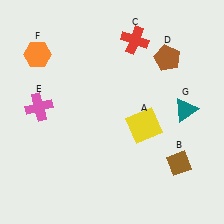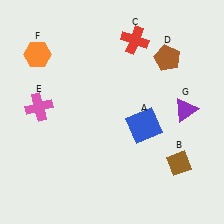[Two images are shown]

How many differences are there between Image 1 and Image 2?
There are 2 differences between the two images.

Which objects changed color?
A changed from yellow to blue. G changed from teal to purple.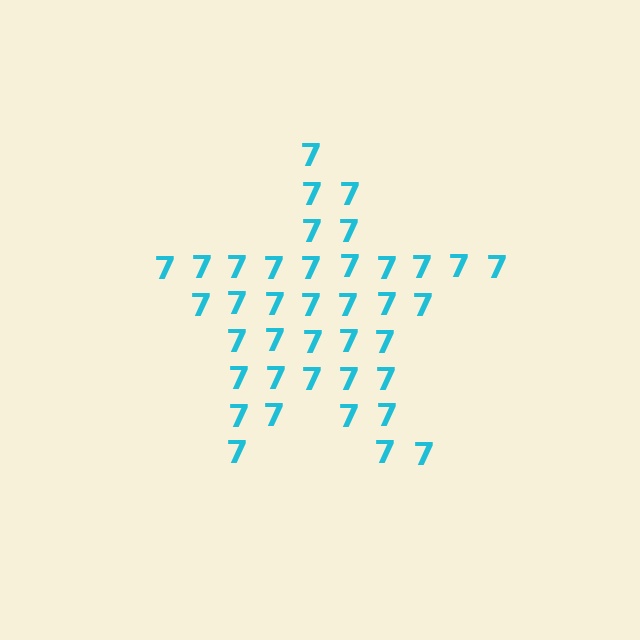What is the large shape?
The large shape is a star.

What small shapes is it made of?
It is made of small digit 7's.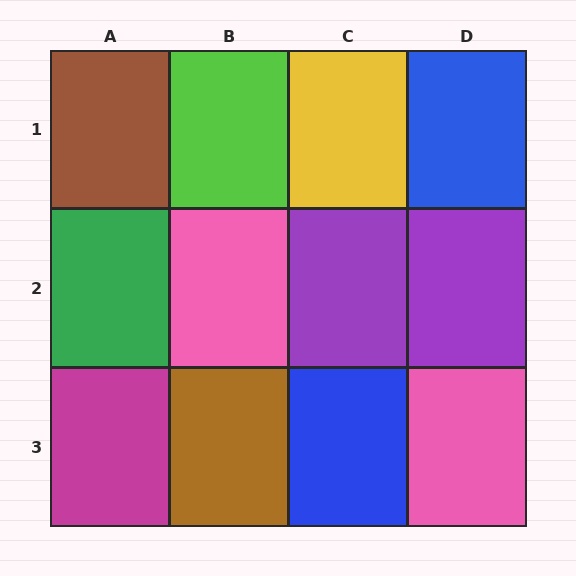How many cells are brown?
2 cells are brown.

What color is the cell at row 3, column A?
Magenta.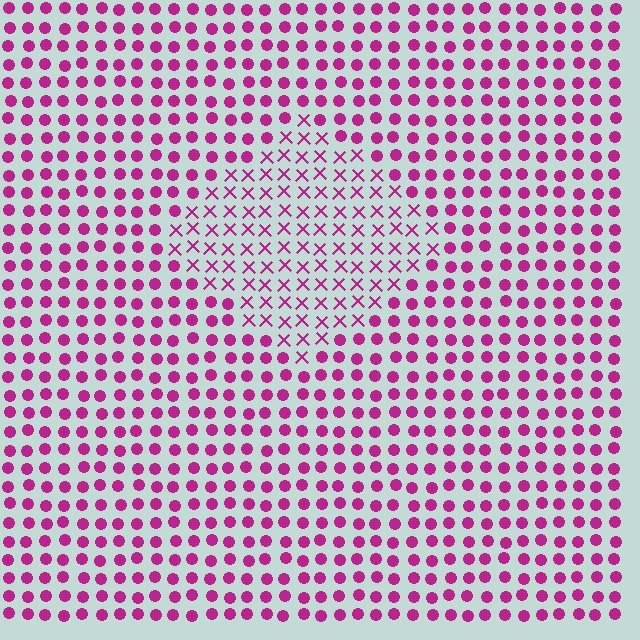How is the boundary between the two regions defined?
The boundary is defined by a change in element shape: X marks inside vs. circles outside. All elements share the same color and spacing.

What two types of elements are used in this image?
The image uses X marks inside the diamond region and circles outside it.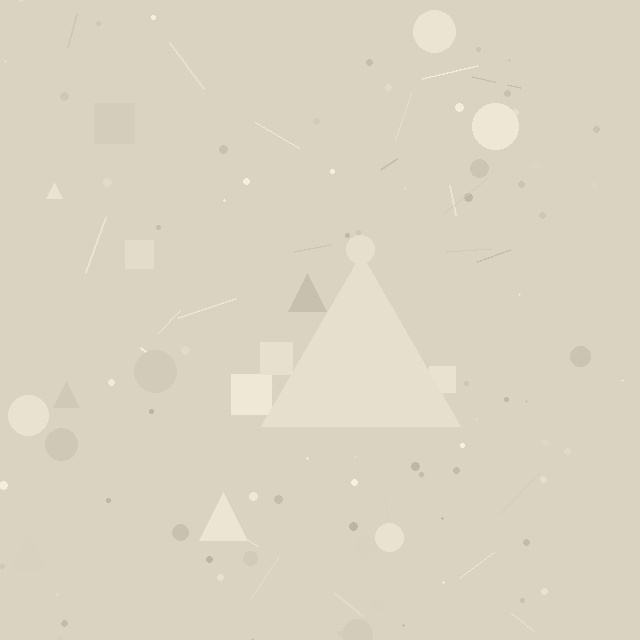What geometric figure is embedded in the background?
A triangle is embedded in the background.